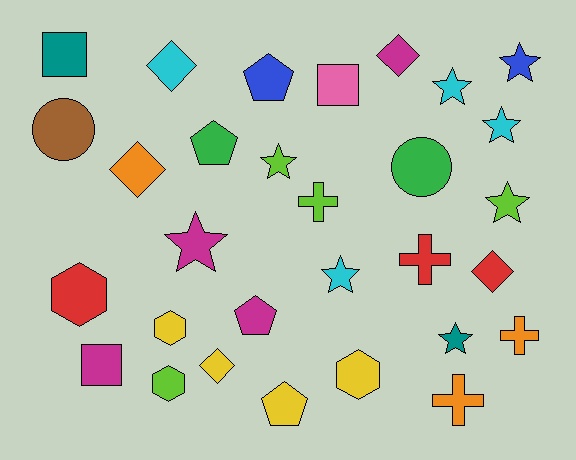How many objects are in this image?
There are 30 objects.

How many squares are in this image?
There are 3 squares.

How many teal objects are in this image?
There are 2 teal objects.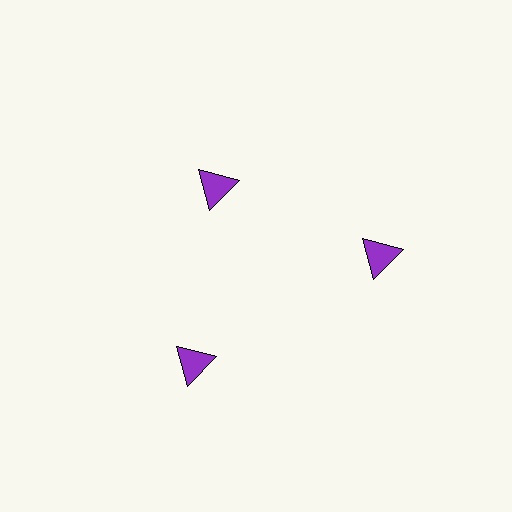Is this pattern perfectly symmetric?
No. The 3 purple triangles are arranged in a ring, but one element near the 11 o'clock position is pulled inward toward the center, breaking the 3-fold rotational symmetry.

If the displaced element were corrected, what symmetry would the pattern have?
It would have 3-fold rotational symmetry — the pattern would map onto itself every 120 degrees.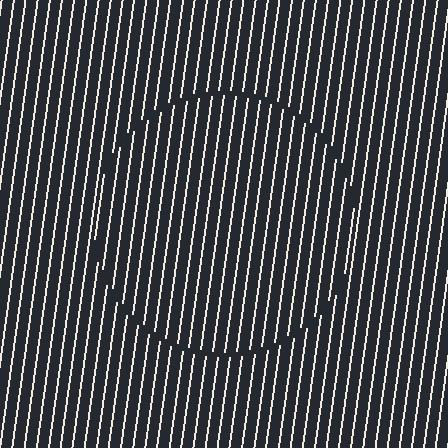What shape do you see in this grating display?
An illusory circle. The interior of the shape contains the same grating, shifted by half a period — the contour is defined by the phase discontinuity where line-ends from the inner and outer gratings abut.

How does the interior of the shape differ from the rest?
The interior of the shape contains the same grating, shifted by half a period — the contour is defined by the phase discontinuity where line-ends from the inner and outer gratings abut.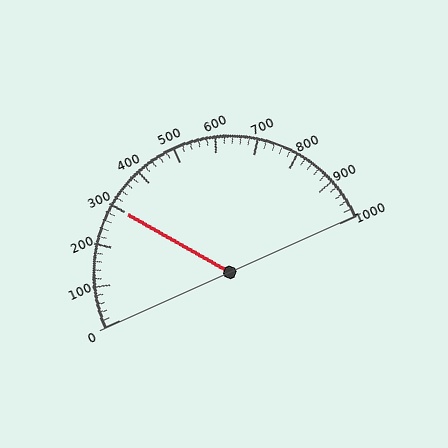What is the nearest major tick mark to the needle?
The nearest major tick mark is 300.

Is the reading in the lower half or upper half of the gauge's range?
The reading is in the lower half of the range (0 to 1000).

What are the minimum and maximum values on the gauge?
The gauge ranges from 0 to 1000.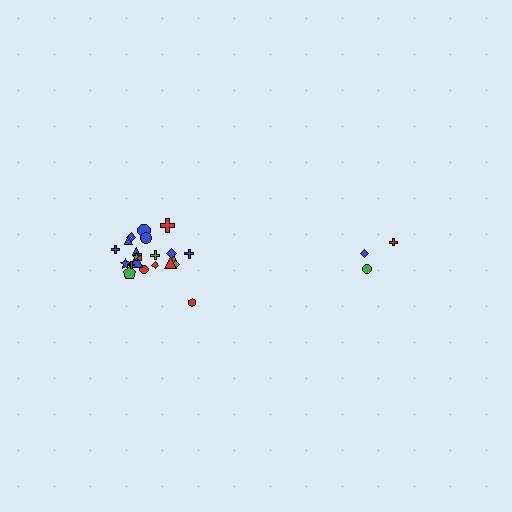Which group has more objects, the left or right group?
The left group.